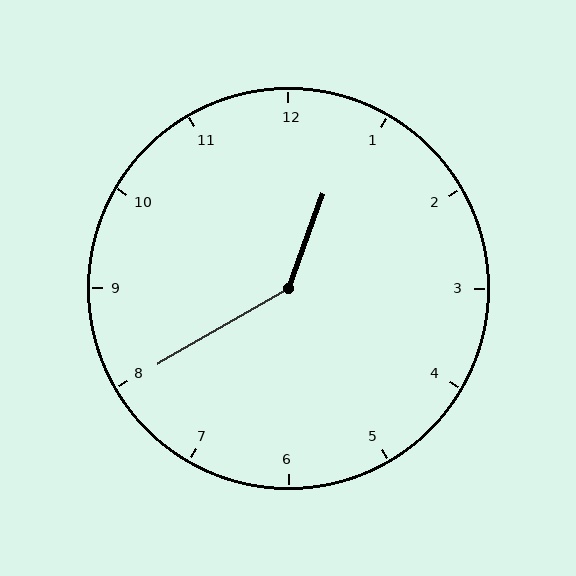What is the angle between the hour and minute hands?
Approximately 140 degrees.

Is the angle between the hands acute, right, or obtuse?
It is obtuse.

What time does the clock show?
12:40.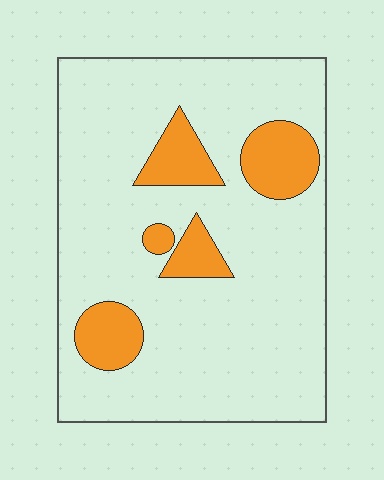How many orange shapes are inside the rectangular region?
5.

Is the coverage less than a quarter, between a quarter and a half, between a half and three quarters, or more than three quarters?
Less than a quarter.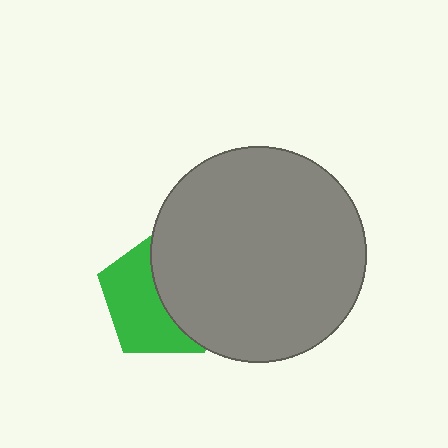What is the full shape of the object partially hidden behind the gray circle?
The partially hidden object is a green pentagon.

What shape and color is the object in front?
The object in front is a gray circle.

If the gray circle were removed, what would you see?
You would see the complete green pentagon.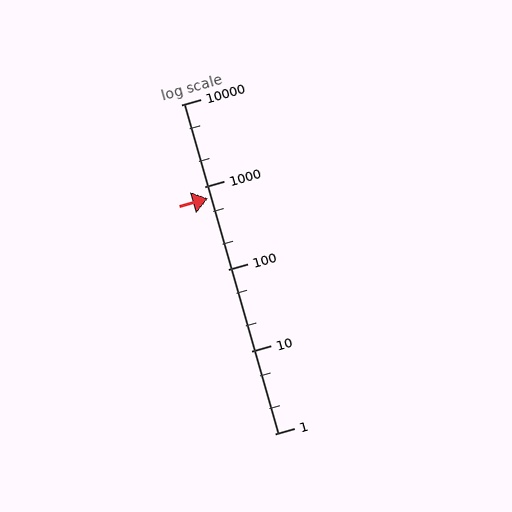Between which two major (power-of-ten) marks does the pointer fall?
The pointer is between 100 and 1000.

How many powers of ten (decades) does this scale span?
The scale spans 4 decades, from 1 to 10000.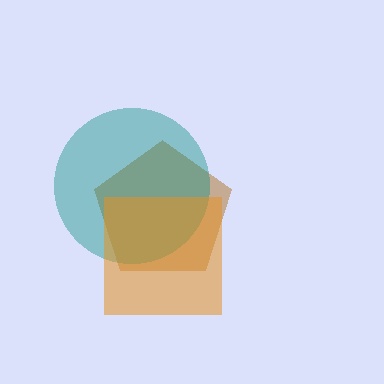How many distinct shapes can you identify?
There are 3 distinct shapes: a brown pentagon, a teal circle, an orange square.